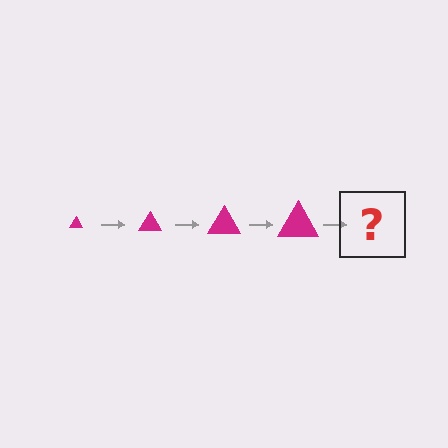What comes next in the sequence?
The next element should be a magenta triangle, larger than the previous one.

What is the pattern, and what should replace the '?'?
The pattern is that the triangle gets progressively larger each step. The '?' should be a magenta triangle, larger than the previous one.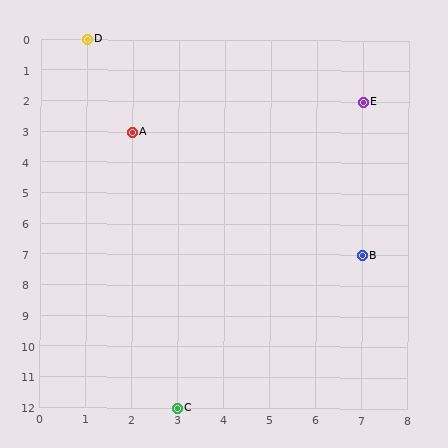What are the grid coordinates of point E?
Point E is at grid coordinates (7, 2).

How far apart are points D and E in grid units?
Points D and E are 6 columns and 2 rows apart (about 6.3 grid units diagonally).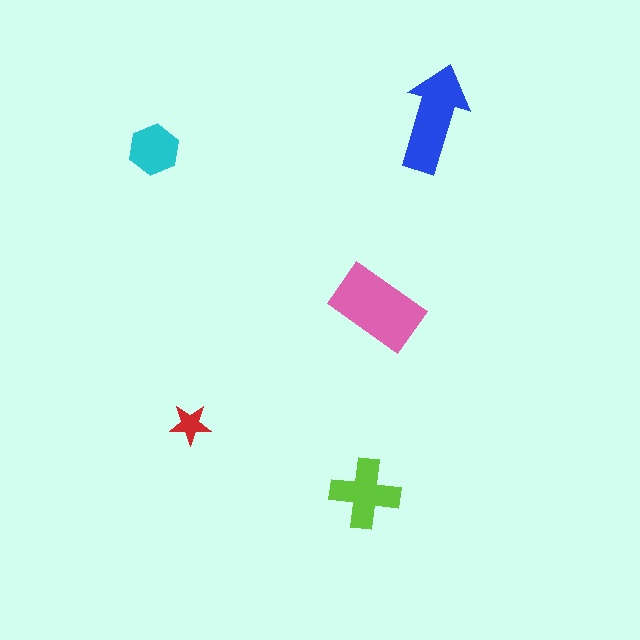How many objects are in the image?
There are 5 objects in the image.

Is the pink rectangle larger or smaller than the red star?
Larger.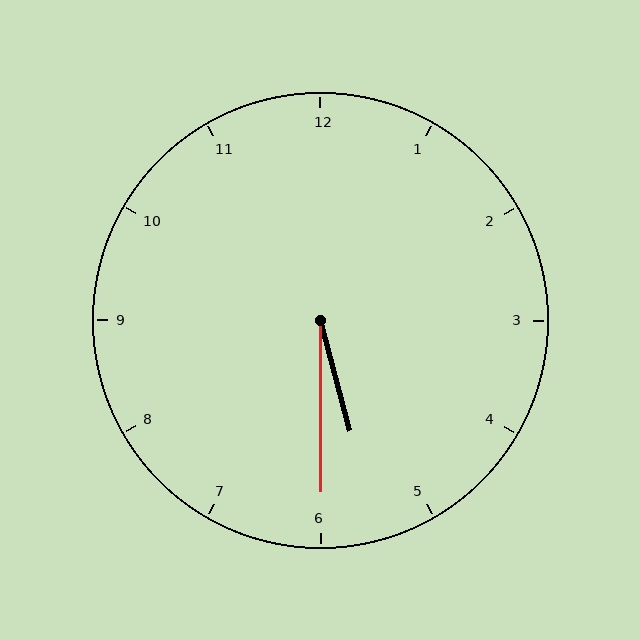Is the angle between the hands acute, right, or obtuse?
It is acute.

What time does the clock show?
5:30.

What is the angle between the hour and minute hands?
Approximately 15 degrees.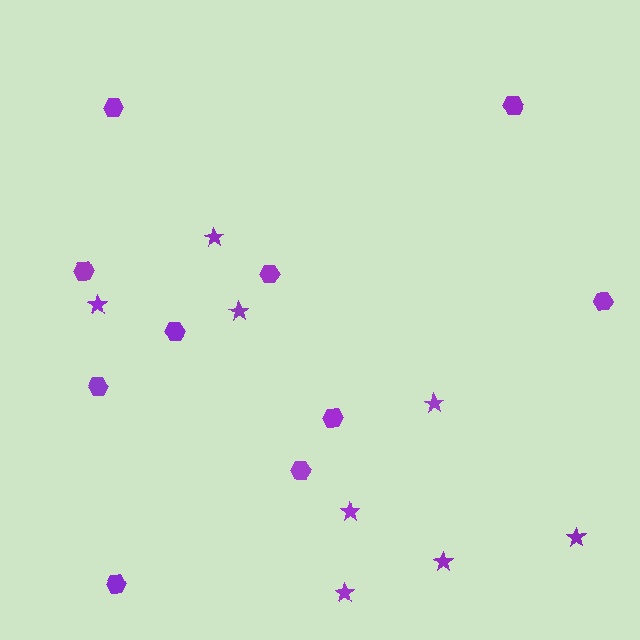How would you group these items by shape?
There are 2 groups: one group of stars (8) and one group of hexagons (10).